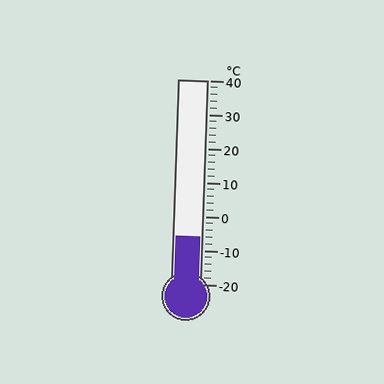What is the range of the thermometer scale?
The thermometer scale ranges from -20°C to 40°C.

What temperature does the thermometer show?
The thermometer shows approximately -6°C.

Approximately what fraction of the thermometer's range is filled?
The thermometer is filled to approximately 25% of its range.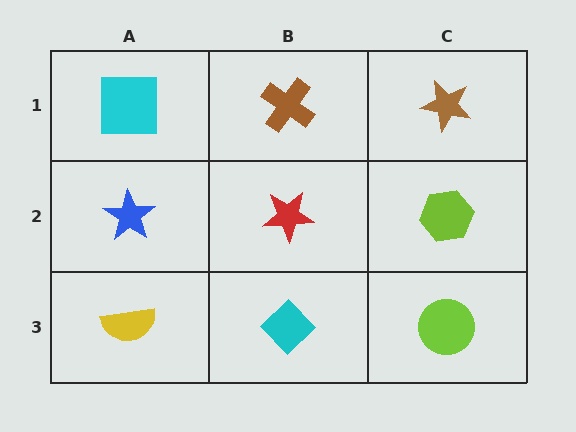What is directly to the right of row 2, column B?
A lime hexagon.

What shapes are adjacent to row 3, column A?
A blue star (row 2, column A), a cyan diamond (row 3, column B).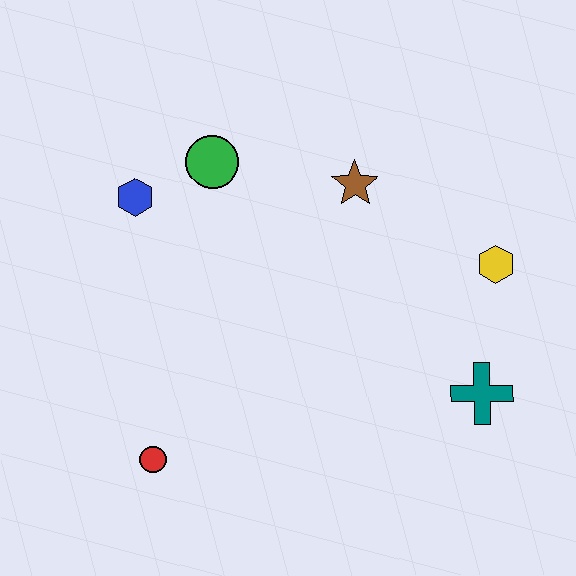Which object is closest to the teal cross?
The yellow hexagon is closest to the teal cross.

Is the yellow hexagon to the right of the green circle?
Yes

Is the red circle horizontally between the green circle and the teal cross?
No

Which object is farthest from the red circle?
The yellow hexagon is farthest from the red circle.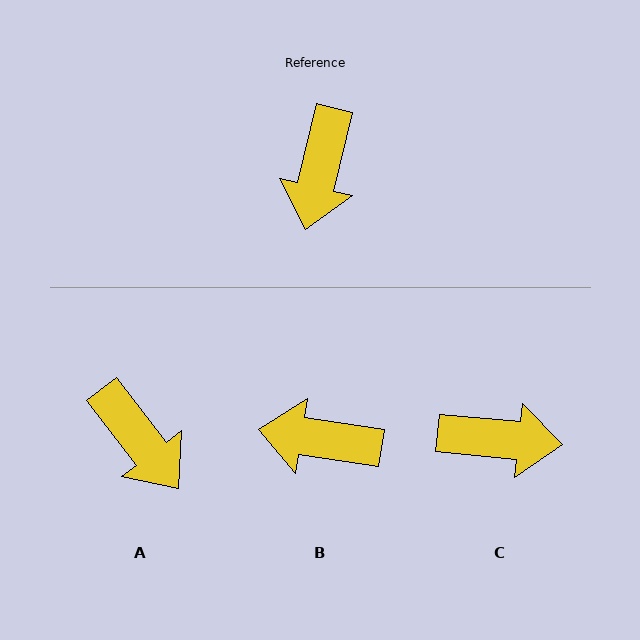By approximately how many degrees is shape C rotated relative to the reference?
Approximately 98 degrees counter-clockwise.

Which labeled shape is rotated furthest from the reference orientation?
C, about 98 degrees away.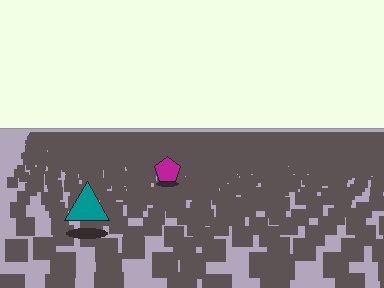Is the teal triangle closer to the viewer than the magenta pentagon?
Yes. The teal triangle is closer — you can tell from the texture gradient: the ground texture is coarser near it.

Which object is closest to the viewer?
The teal triangle is closest. The texture marks near it are larger and more spread out.